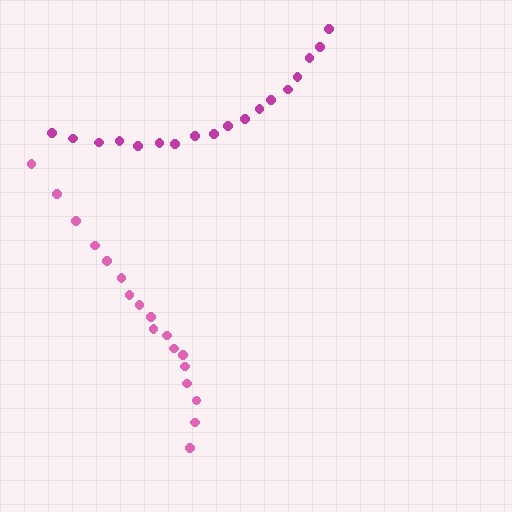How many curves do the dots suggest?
There are 2 distinct paths.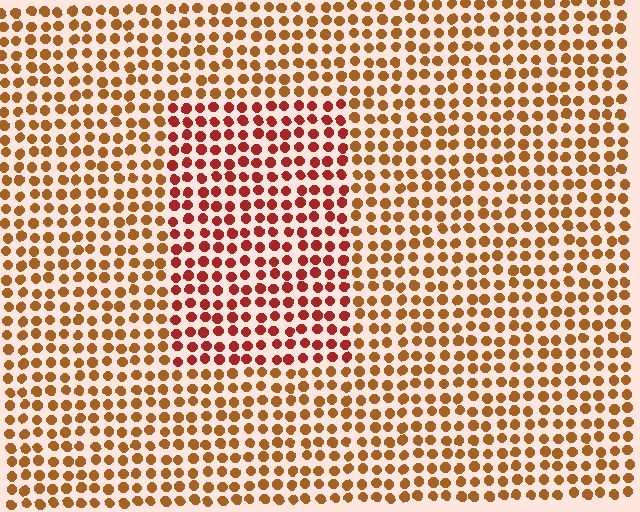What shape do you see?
I see a rectangle.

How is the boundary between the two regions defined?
The boundary is defined purely by a slight shift in hue (about 31 degrees). Spacing, size, and orientation are identical on both sides.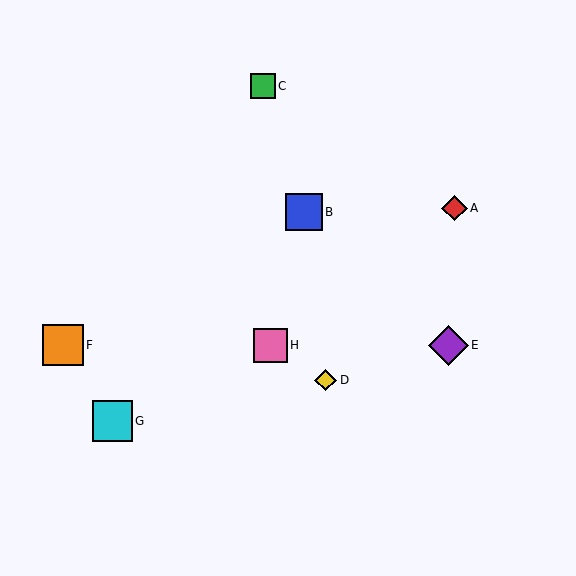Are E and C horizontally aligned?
No, E is at y≈345 and C is at y≈86.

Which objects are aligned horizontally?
Objects E, F, H are aligned horizontally.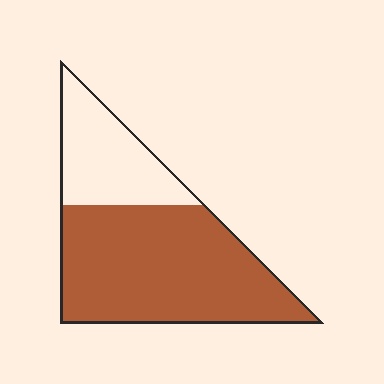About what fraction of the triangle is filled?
About two thirds (2/3).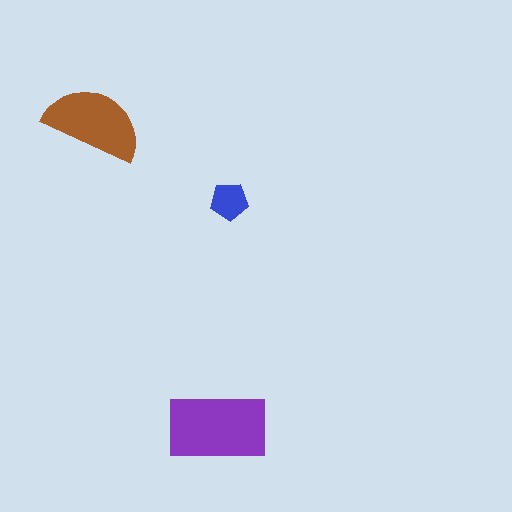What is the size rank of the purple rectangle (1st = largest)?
1st.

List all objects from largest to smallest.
The purple rectangle, the brown semicircle, the blue pentagon.